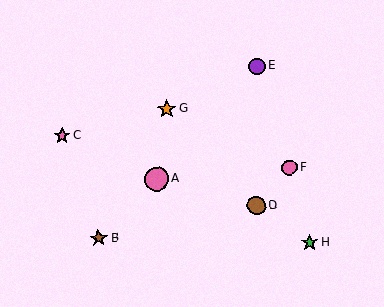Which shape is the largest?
The pink circle (labeled A) is the largest.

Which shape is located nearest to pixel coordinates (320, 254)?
The green star (labeled H) at (310, 242) is nearest to that location.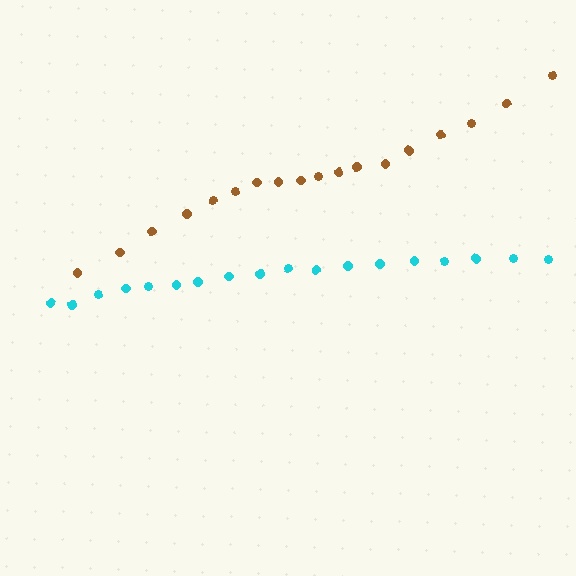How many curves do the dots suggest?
There are 2 distinct paths.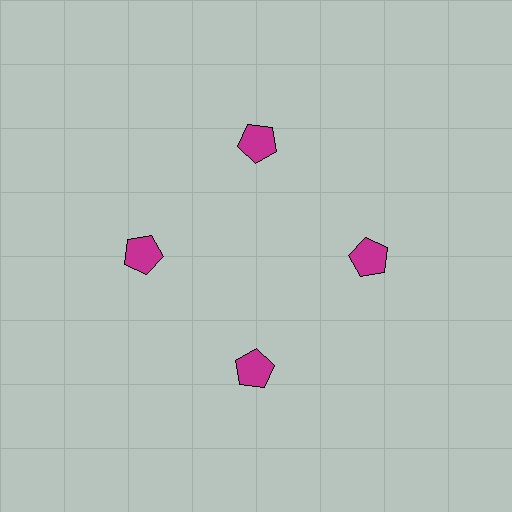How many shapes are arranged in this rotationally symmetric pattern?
There are 4 shapes, arranged in 4 groups of 1.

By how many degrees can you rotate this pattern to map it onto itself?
The pattern maps onto itself every 90 degrees of rotation.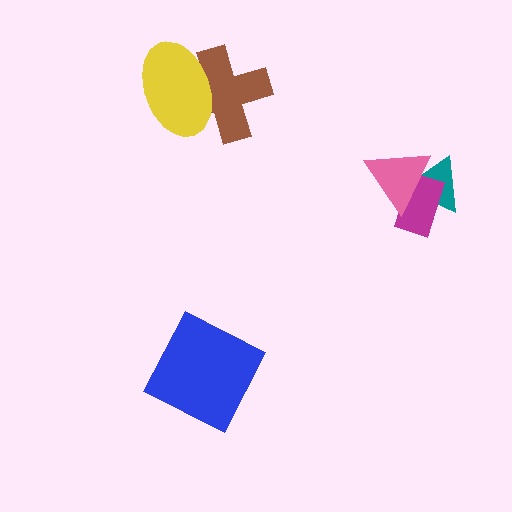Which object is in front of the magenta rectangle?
The pink triangle is in front of the magenta rectangle.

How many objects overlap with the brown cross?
1 object overlaps with the brown cross.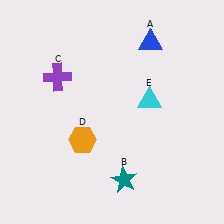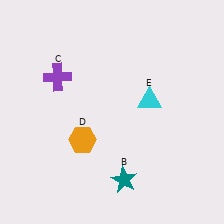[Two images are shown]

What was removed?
The blue triangle (A) was removed in Image 2.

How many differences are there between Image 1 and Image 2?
There is 1 difference between the two images.